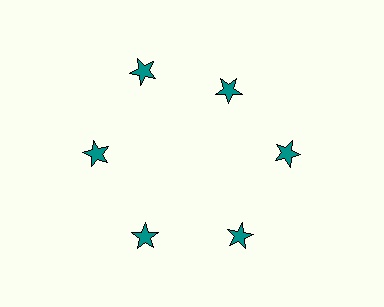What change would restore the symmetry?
The symmetry would be restored by moving it outward, back onto the ring so that all 6 stars sit at equal angles and equal distance from the center.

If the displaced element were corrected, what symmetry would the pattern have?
It would have 6-fold rotational symmetry — the pattern would map onto itself every 60 degrees.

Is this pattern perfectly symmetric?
No. The 6 teal stars are arranged in a ring, but one element near the 1 o'clock position is pulled inward toward the center, breaking the 6-fold rotational symmetry.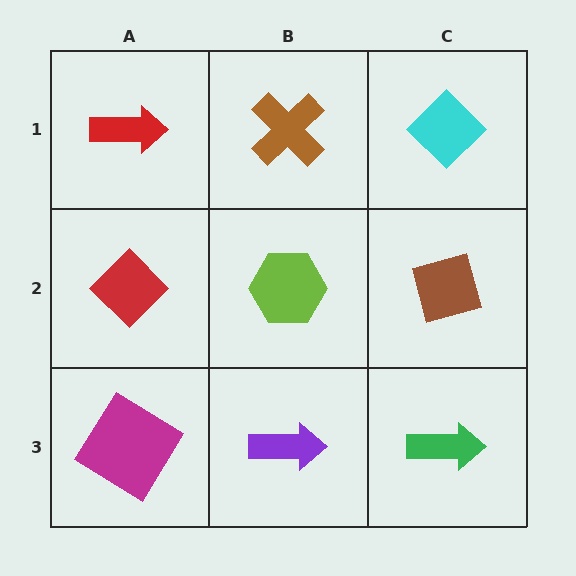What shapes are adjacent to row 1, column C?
A brown diamond (row 2, column C), a brown cross (row 1, column B).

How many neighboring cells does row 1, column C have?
2.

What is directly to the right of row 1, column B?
A cyan diamond.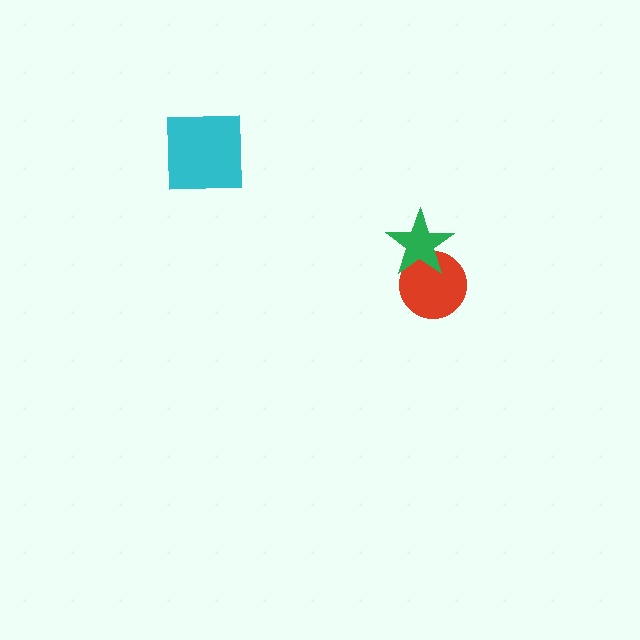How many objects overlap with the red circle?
1 object overlaps with the red circle.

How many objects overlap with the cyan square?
0 objects overlap with the cyan square.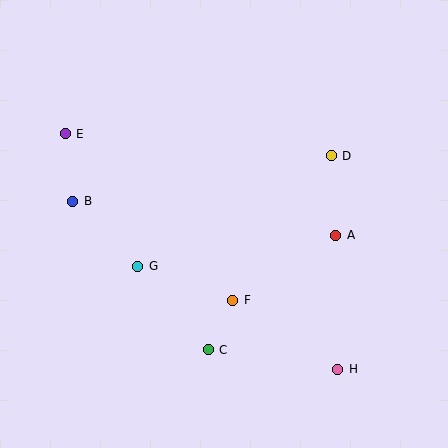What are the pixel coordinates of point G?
Point G is at (138, 266).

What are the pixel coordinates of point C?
Point C is at (208, 350).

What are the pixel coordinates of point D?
Point D is at (331, 156).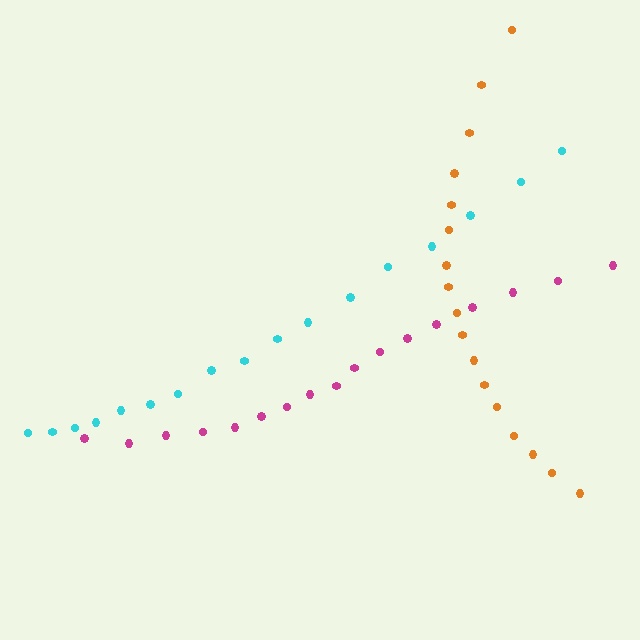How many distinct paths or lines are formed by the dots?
There are 3 distinct paths.